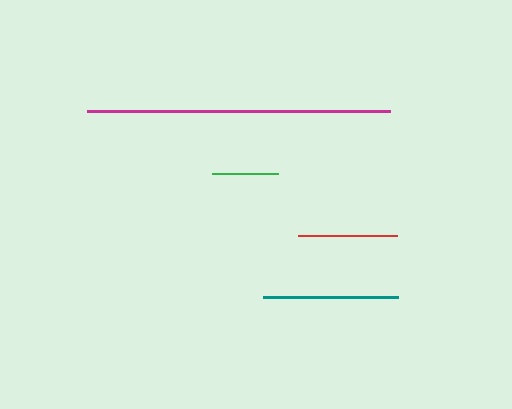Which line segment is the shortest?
The green line is the shortest at approximately 66 pixels.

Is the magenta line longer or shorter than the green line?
The magenta line is longer than the green line.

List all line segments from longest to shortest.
From longest to shortest: magenta, teal, red, green.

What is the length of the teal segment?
The teal segment is approximately 134 pixels long.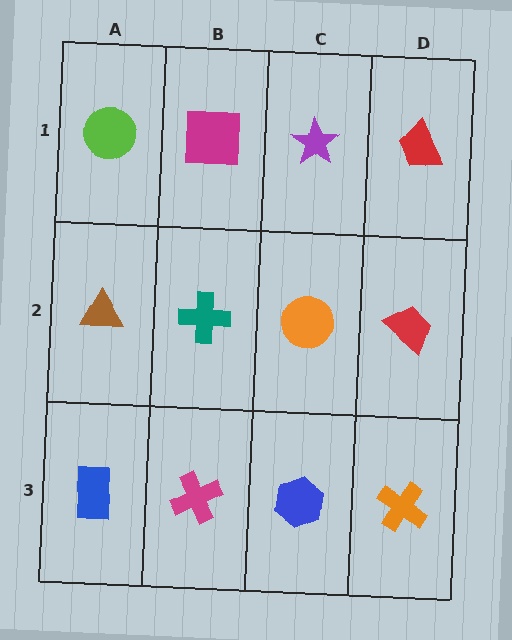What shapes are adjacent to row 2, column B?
A magenta square (row 1, column B), a magenta cross (row 3, column B), a brown triangle (row 2, column A), an orange circle (row 2, column C).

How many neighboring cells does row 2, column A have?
3.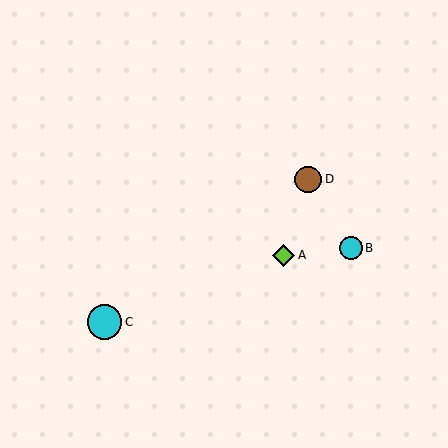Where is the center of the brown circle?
The center of the brown circle is at (308, 179).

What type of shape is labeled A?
Shape A is a lime diamond.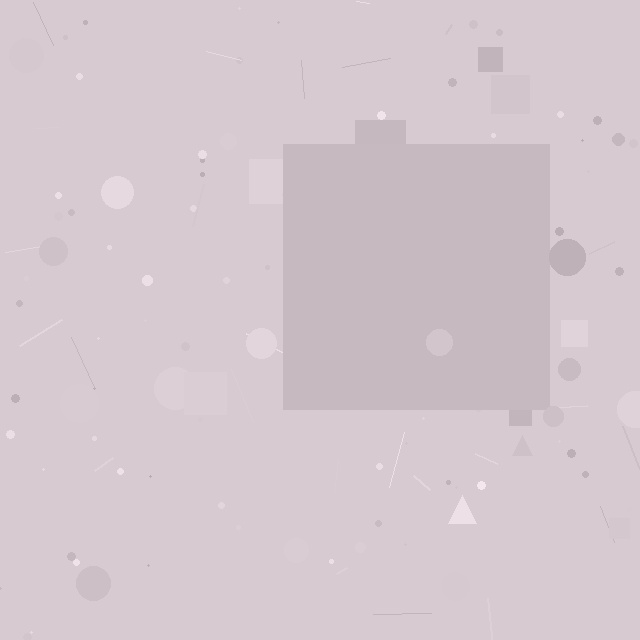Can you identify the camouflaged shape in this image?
The camouflaged shape is a square.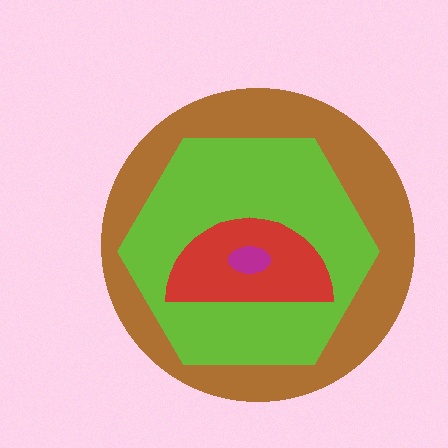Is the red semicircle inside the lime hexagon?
Yes.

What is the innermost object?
The magenta ellipse.